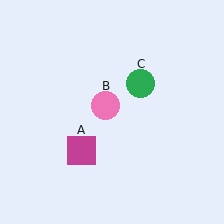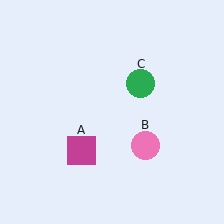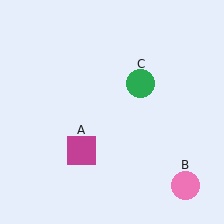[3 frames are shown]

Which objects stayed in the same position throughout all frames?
Magenta square (object A) and green circle (object C) remained stationary.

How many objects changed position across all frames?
1 object changed position: pink circle (object B).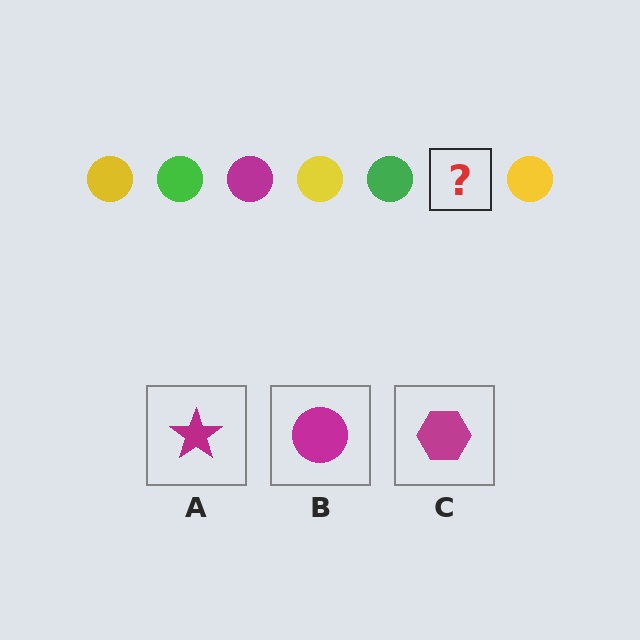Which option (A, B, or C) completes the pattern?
B.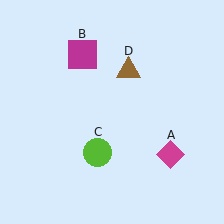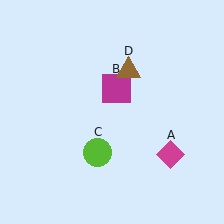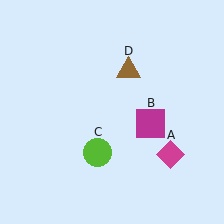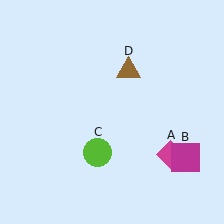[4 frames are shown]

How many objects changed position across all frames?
1 object changed position: magenta square (object B).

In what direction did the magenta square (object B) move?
The magenta square (object B) moved down and to the right.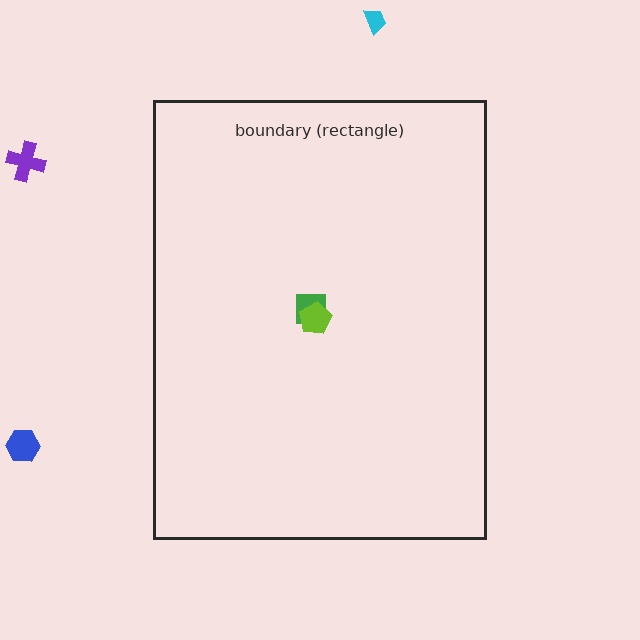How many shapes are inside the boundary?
2 inside, 3 outside.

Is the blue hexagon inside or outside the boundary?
Outside.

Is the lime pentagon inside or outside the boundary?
Inside.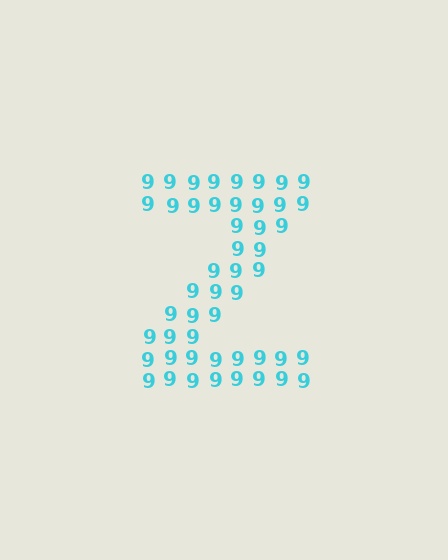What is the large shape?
The large shape is the letter Z.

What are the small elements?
The small elements are digit 9's.